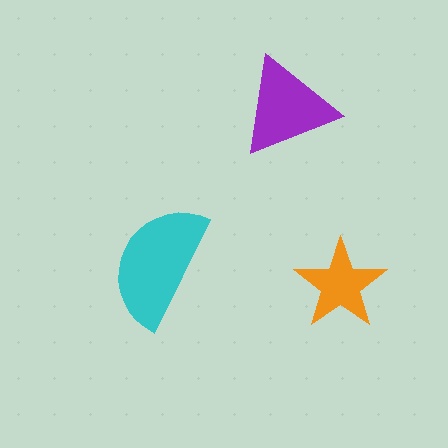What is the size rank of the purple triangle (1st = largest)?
2nd.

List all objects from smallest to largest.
The orange star, the purple triangle, the cyan semicircle.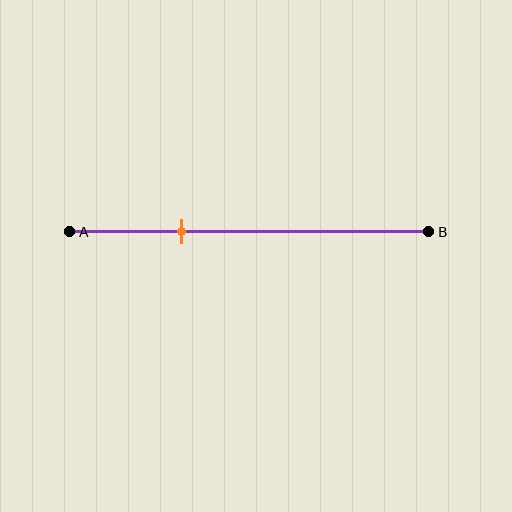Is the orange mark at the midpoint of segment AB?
No, the mark is at about 30% from A, not at the 50% midpoint.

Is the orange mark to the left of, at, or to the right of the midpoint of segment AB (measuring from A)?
The orange mark is to the left of the midpoint of segment AB.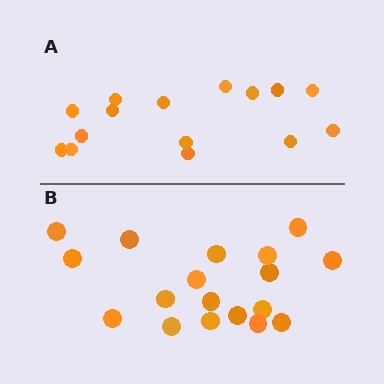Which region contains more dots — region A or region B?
Region B (the bottom region) has more dots.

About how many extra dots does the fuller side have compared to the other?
Region B has just a few more — roughly 2 or 3 more dots than region A.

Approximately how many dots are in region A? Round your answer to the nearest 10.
About 20 dots. (The exact count is 15, which rounds to 20.)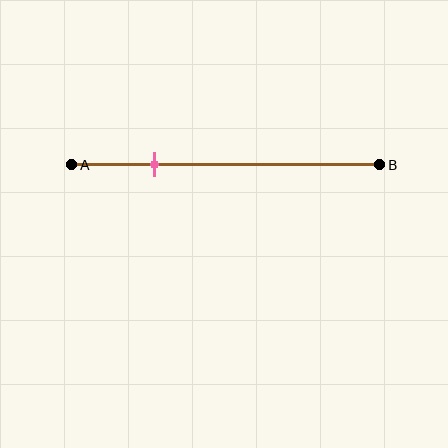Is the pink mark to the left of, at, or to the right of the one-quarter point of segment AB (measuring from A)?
The pink mark is approximately at the one-quarter point of segment AB.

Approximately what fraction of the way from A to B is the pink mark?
The pink mark is approximately 25% of the way from A to B.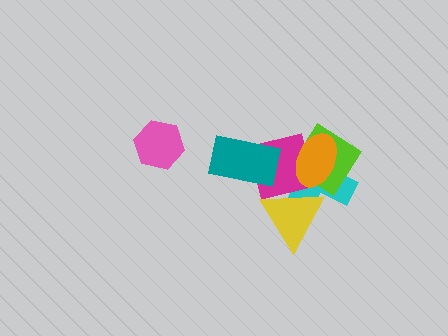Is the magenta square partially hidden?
Yes, it is partially covered by another shape.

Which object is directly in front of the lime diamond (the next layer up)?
The magenta square is directly in front of the lime diamond.